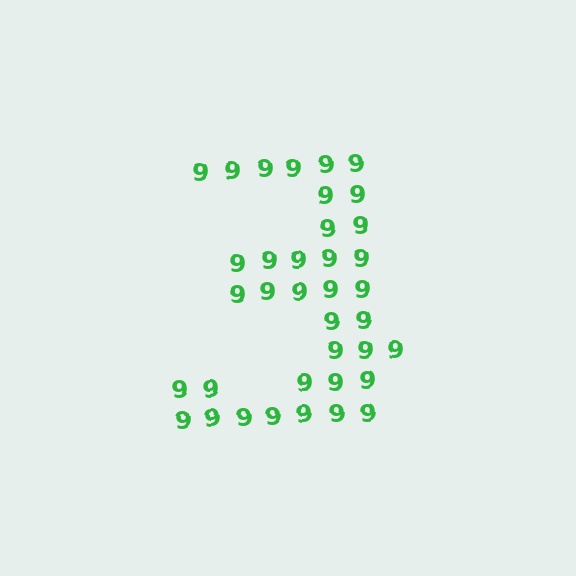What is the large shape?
The large shape is the digit 3.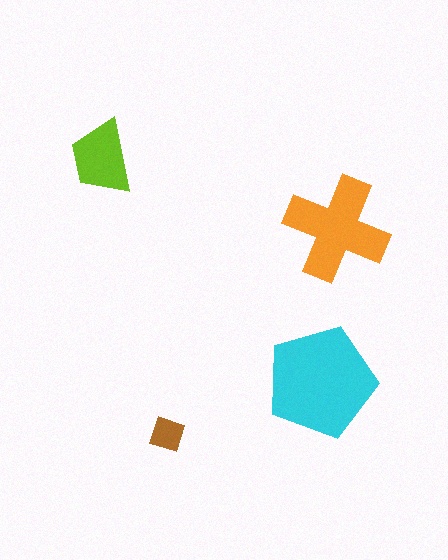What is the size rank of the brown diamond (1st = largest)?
4th.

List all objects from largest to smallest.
The cyan pentagon, the orange cross, the lime trapezoid, the brown diamond.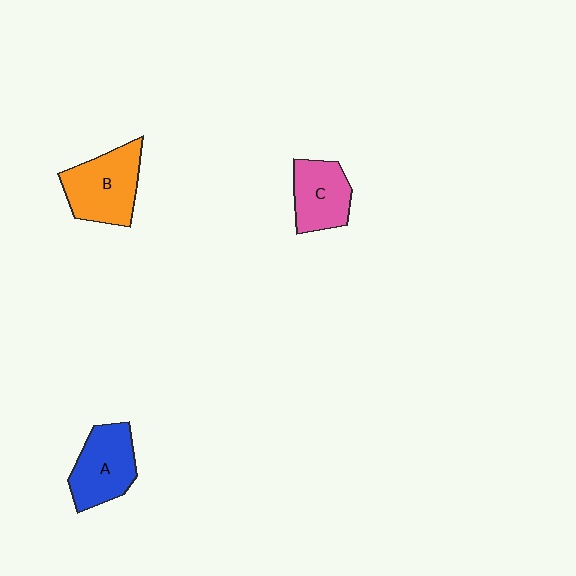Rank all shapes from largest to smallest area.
From largest to smallest: B (orange), A (blue), C (pink).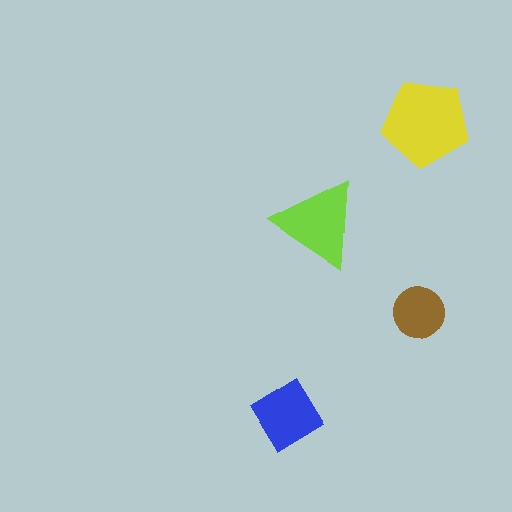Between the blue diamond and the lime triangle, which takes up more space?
The lime triangle.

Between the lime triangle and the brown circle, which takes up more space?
The lime triangle.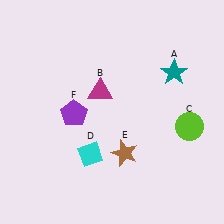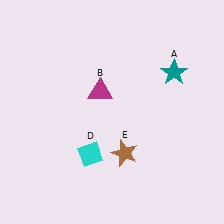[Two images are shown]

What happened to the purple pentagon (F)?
The purple pentagon (F) was removed in Image 2. It was in the bottom-left area of Image 1.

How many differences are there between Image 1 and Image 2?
There are 2 differences between the two images.